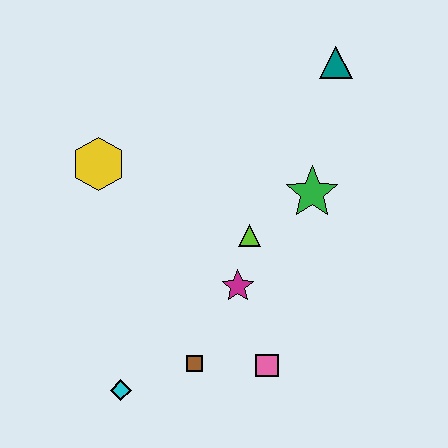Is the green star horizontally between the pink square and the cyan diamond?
No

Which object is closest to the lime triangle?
The magenta star is closest to the lime triangle.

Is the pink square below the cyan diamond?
No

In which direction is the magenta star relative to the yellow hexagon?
The magenta star is to the right of the yellow hexagon.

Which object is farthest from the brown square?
The teal triangle is farthest from the brown square.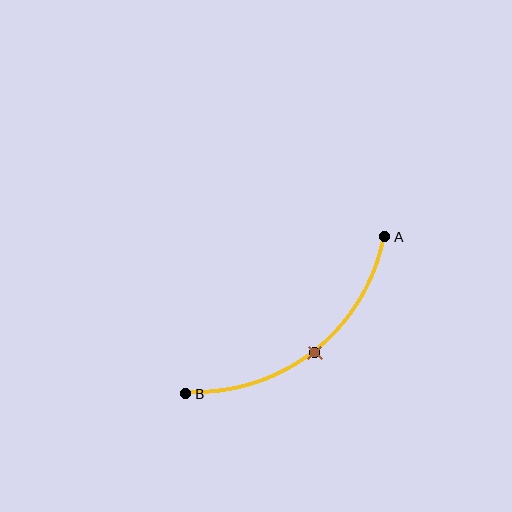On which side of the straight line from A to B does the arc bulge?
The arc bulges below and to the right of the straight line connecting A and B.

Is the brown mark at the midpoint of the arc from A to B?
Yes. The brown mark lies on the arc at equal arc-length from both A and B — it is the arc midpoint.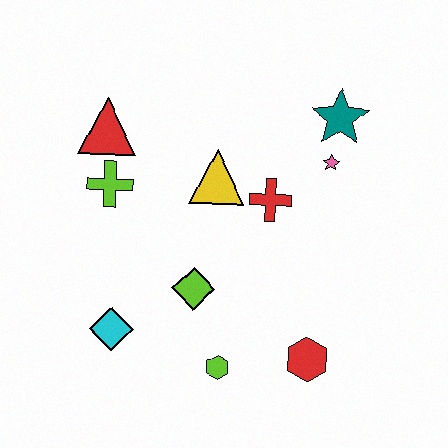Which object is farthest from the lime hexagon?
The teal star is farthest from the lime hexagon.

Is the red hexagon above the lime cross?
No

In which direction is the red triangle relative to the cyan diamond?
The red triangle is above the cyan diamond.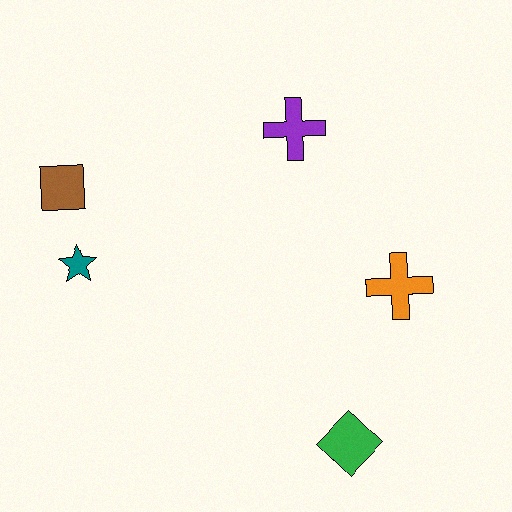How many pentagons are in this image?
There are no pentagons.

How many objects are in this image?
There are 5 objects.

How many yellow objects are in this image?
There are no yellow objects.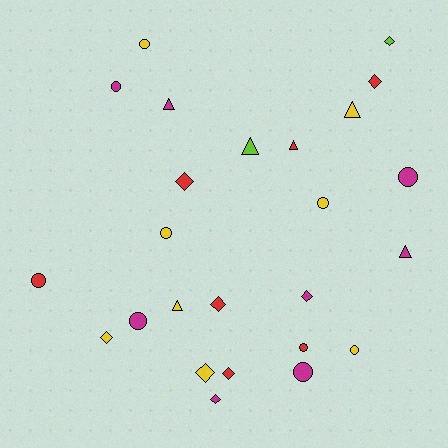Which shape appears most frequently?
Circle, with 10 objects.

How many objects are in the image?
There are 25 objects.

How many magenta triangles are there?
There are 2 magenta triangles.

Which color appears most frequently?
Magenta, with 8 objects.